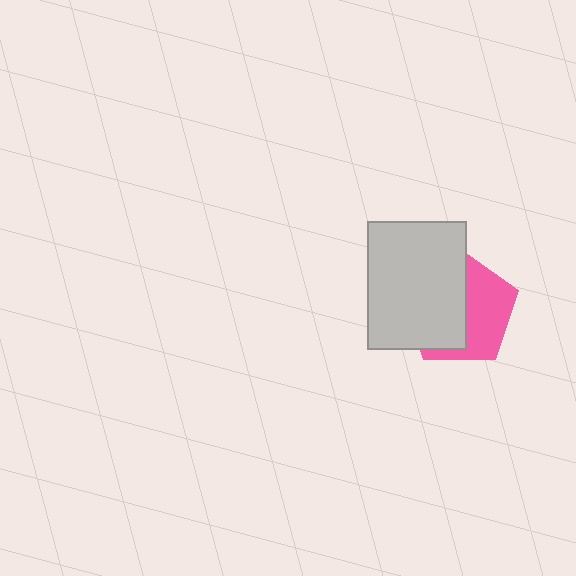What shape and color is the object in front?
The object in front is a light gray rectangle.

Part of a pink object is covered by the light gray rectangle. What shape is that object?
It is a pentagon.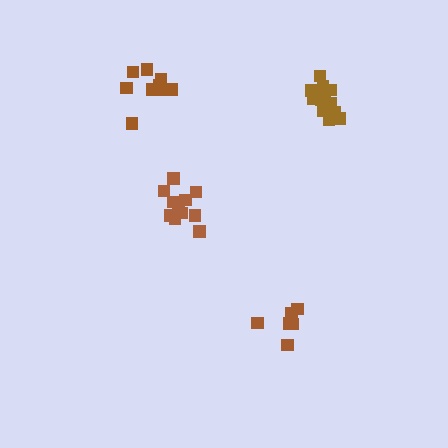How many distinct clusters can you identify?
There are 4 distinct clusters.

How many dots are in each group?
Group 1: 6 dots, Group 2: 12 dots, Group 3: 9 dots, Group 4: 11 dots (38 total).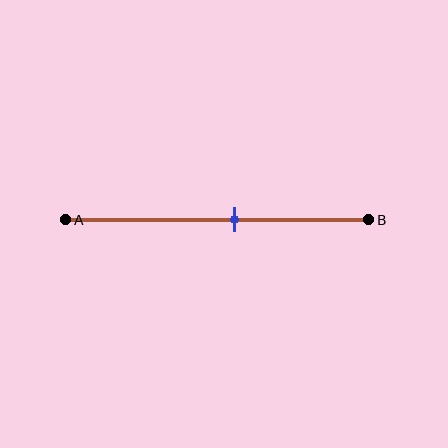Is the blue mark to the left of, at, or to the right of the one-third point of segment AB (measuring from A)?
The blue mark is to the right of the one-third point of segment AB.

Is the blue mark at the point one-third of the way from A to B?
No, the mark is at about 55% from A, not at the 33% one-third point.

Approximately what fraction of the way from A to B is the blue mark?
The blue mark is approximately 55% of the way from A to B.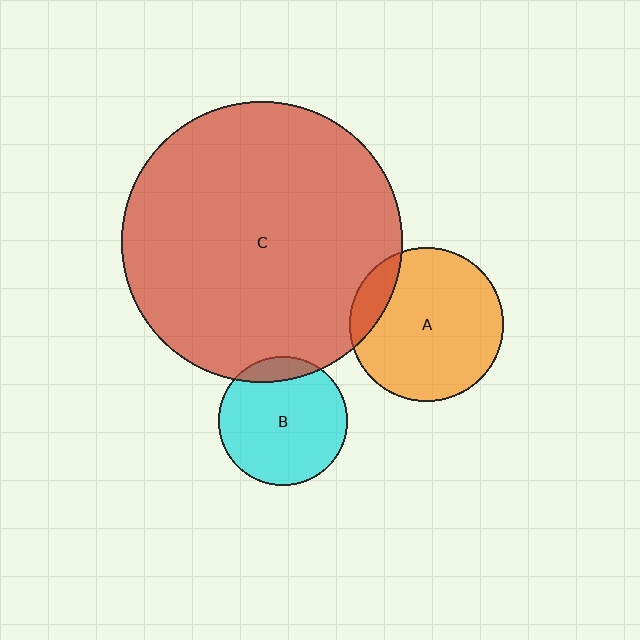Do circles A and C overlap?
Yes.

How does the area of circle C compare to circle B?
Approximately 4.7 times.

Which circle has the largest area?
Circle C (red).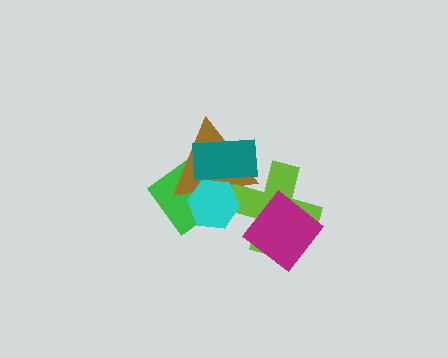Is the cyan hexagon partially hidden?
Yes, it is partially covered by another shape.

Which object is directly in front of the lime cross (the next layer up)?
The cyan hexagon is directly in front of the lime cross.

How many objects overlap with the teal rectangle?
3 objects overlap with the teal rectangle.